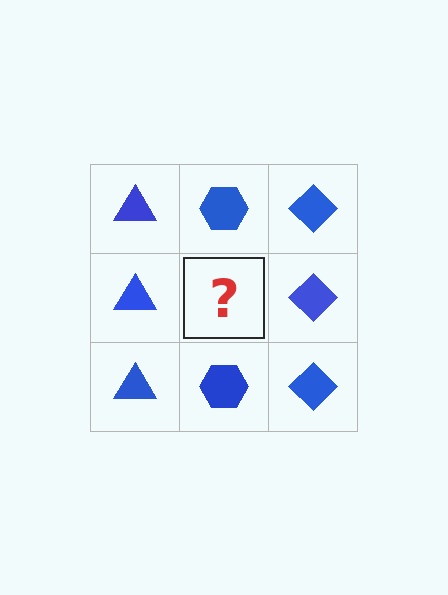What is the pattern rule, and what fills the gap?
The rule is that each column has a consistent shape. The gap should be filled with a blue hexagon.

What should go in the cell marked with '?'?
The missing cell should contain a blue hexagon.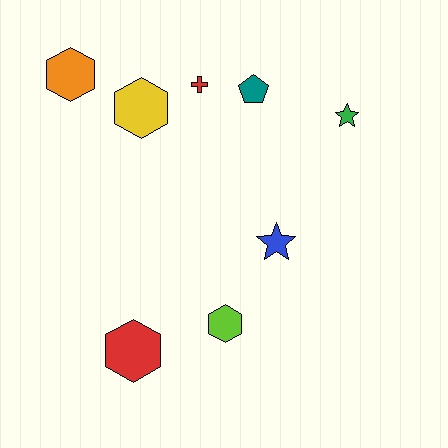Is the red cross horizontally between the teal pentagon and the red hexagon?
Yes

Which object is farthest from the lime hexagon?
The orange hexagon is farthest from the lime hexagon.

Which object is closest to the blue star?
The lime hexagon is closest to the blue star.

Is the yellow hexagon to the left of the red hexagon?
No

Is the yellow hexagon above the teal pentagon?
No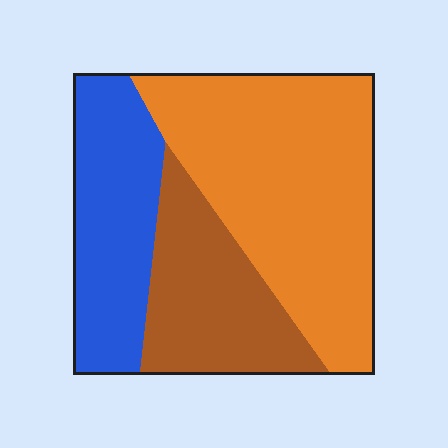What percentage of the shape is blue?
Blue covers 26% of the shape.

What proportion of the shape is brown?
Brown covers 25% of the shape.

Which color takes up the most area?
Orange, at roughly 50%.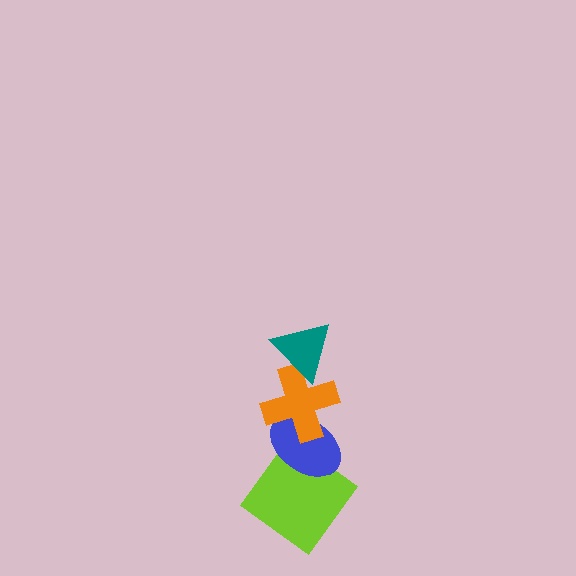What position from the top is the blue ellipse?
The blue ellipse is 3rd from the top.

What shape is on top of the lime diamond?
The blue ellipse is on top of the lime diamond.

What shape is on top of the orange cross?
The teal triangle is on top of the orange cross.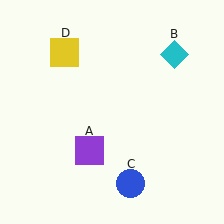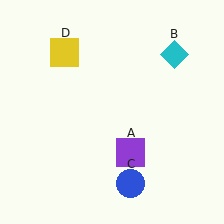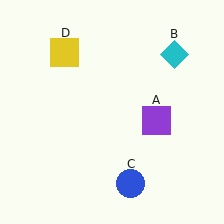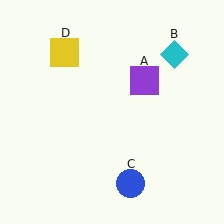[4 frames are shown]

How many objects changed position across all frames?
1 object changed position: purple square (object A).